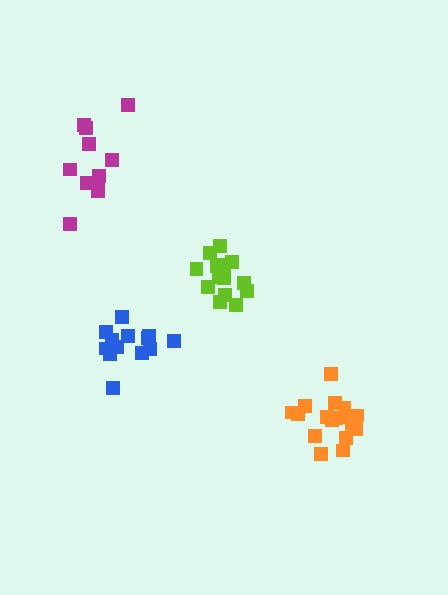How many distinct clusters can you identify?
There are 4 distinct clusters.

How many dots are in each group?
Group 1: 14 dots, Group 2: 17 dots, Group 3: 13 dots, Group 4: 11 dots (55 total).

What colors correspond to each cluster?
The clusters are colored: lime, orange, blue, magenta.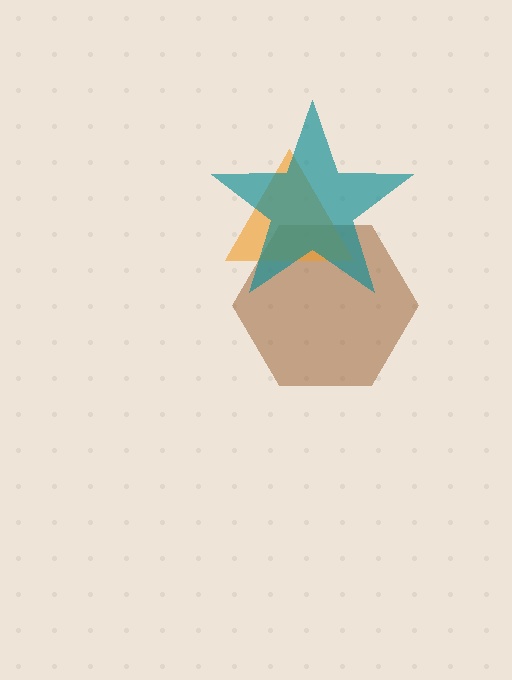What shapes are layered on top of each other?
The layered shapes are: a brown hexagon, an orange triangle, a teal star.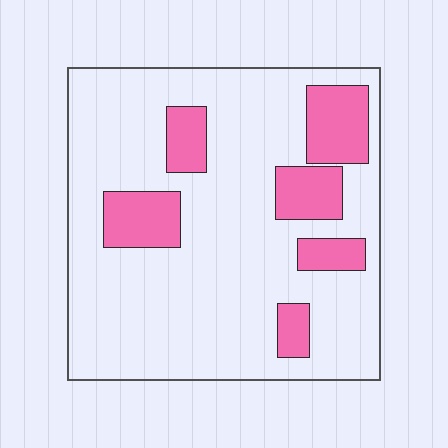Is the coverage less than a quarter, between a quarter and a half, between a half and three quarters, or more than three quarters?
Less than a quarter.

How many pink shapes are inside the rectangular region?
6.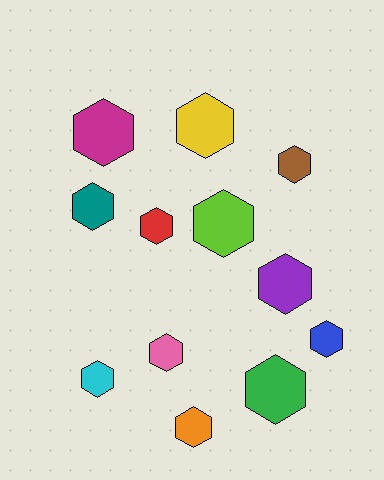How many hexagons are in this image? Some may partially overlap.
There are 12 hexagons.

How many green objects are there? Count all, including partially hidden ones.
There is 1 green object.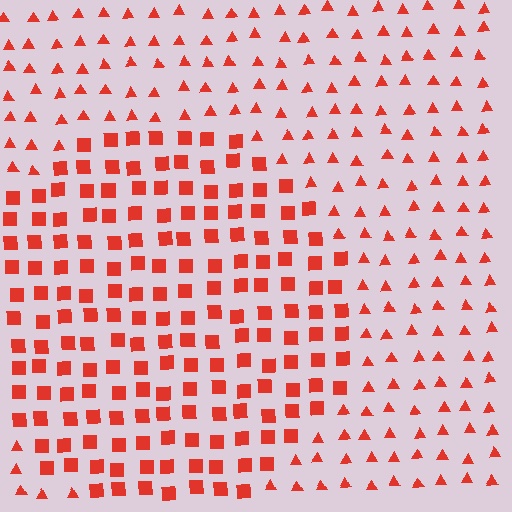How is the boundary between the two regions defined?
The boundary is defined by a change in element shape: squares inside vs. triangles outside. All elements share the same color and spacing.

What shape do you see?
I see a circle.